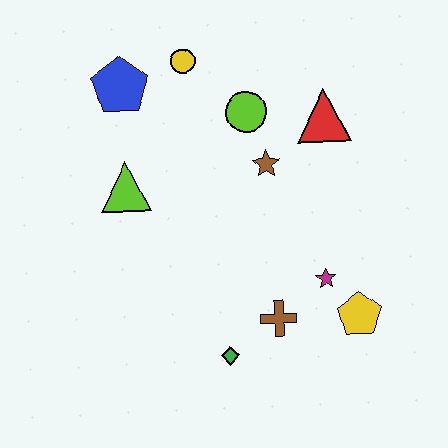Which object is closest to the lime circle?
The brown star is closest to the lime circle.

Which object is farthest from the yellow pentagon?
The blue pentagon is farthest from the yellow pentagon.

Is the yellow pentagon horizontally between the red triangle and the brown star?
No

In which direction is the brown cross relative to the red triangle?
The brown cross is below the red triangle.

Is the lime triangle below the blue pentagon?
Yes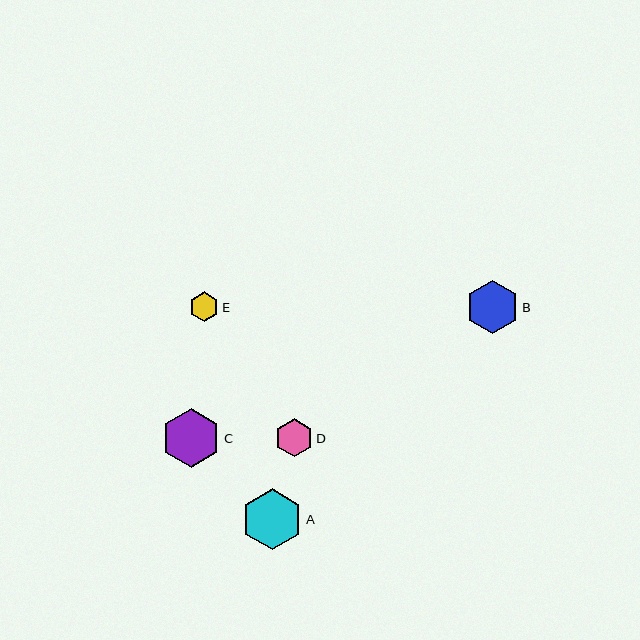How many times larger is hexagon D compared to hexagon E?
Hexagon D is approximately 1.3 times the size of hexagon E.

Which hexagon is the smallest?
Hexagon E is the smallest with a size of approximately 30 pixels.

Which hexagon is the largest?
Hexagon A is the largest with a size of approximately 61 pixels.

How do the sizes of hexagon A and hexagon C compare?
Hexagon A and hexagon C are approximately the same size.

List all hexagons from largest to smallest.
From largest to smallest: A, C, B, D, E.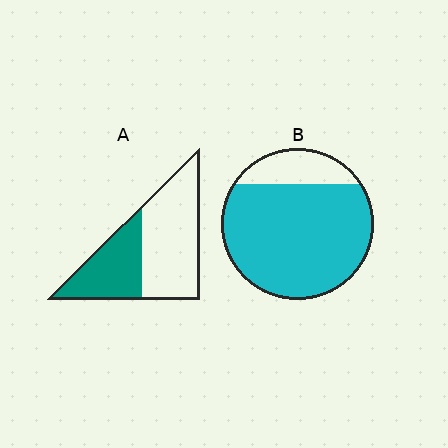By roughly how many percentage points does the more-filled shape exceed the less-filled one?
By roughly 45 percentage points (B over A).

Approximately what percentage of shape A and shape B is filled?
A is approximately 40% and B is approximately 80%.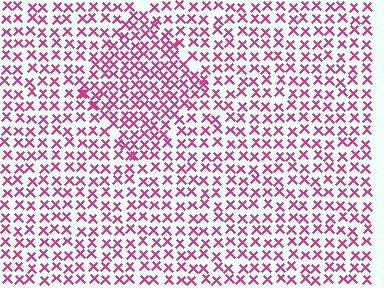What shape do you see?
I see a diamond.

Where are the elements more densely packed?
The elements are more densely packed inside the diamond boundary.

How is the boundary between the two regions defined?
The boundary is defined by a change in element density (approximately 1.6x ratio). All elements are the same color, size, and shape.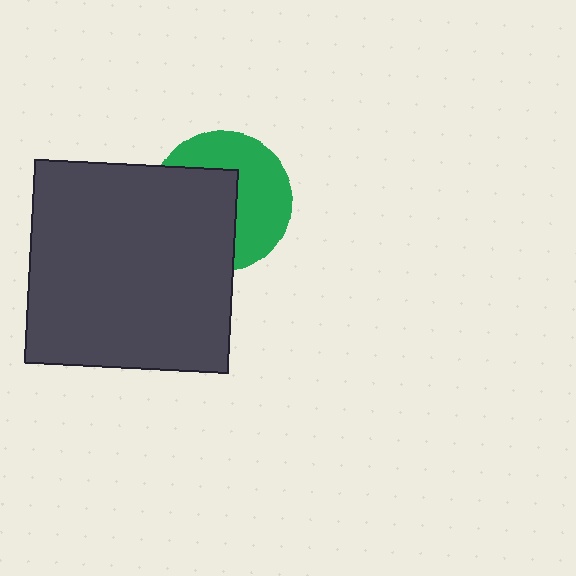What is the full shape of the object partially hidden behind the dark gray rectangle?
The partially hidden object is a green circle.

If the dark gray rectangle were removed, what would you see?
You would see the complete green circle.